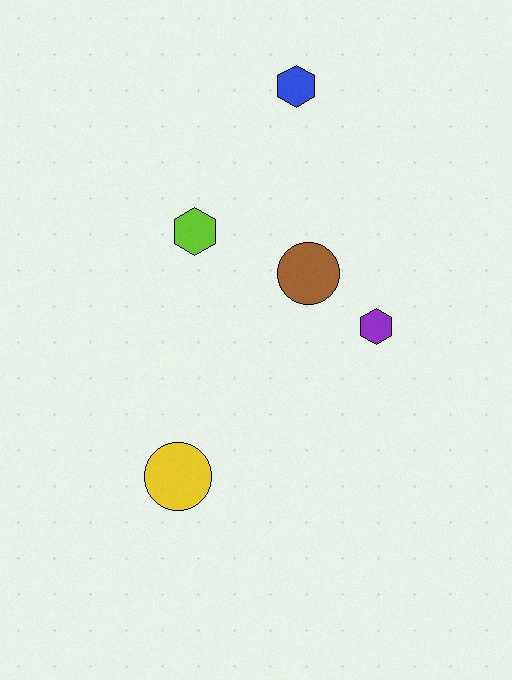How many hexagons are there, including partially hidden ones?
There are 3 hexagons.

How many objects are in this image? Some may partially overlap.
There are 5 objects.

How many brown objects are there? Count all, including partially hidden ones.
There is 1 brown object.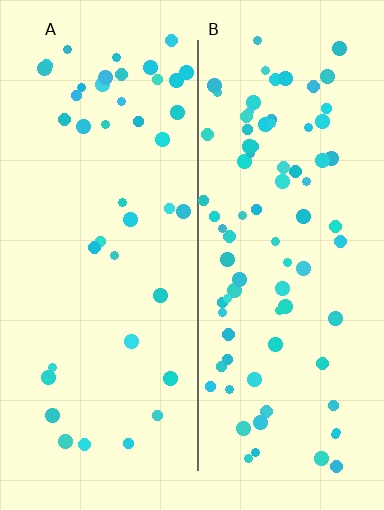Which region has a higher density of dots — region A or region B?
B (the right).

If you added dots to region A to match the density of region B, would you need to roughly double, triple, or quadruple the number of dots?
Approximately double.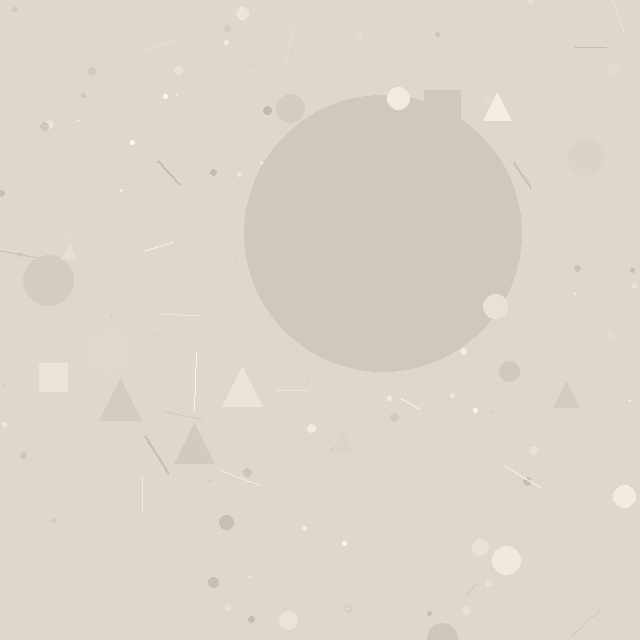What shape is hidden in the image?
A circle is hidden in the image.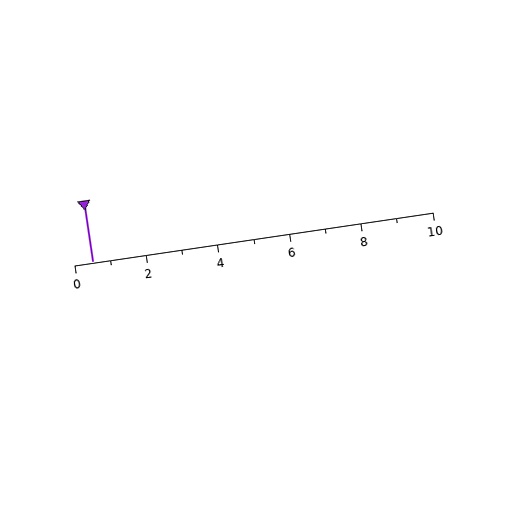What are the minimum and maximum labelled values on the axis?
The axis runs from 0 to 10.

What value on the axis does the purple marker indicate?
The marker indicates approximately 0.5.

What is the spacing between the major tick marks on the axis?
The major ticks are spaced 2 apart.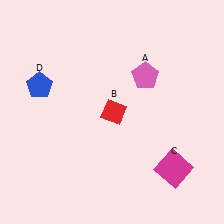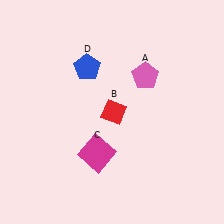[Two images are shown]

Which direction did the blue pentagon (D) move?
The blue pentagon (D) moved right.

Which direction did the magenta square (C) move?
The magenta square (C) moved left.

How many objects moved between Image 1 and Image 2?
2 objects moved between the two images.